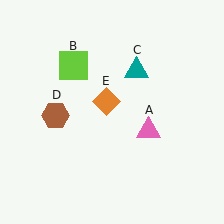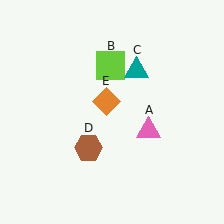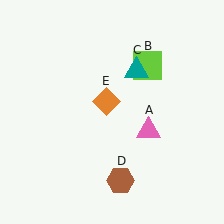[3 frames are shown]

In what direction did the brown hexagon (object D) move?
The brown hexagon (object D) moved down and to the right.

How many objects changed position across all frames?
2 objects changed position: lime square (object B), brown hexagon (object D).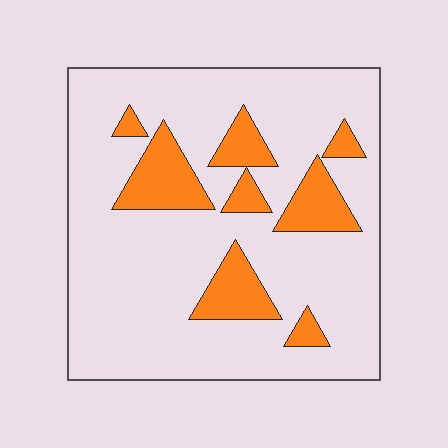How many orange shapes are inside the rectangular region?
8.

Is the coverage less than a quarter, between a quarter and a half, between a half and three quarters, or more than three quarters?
Less than a quarter.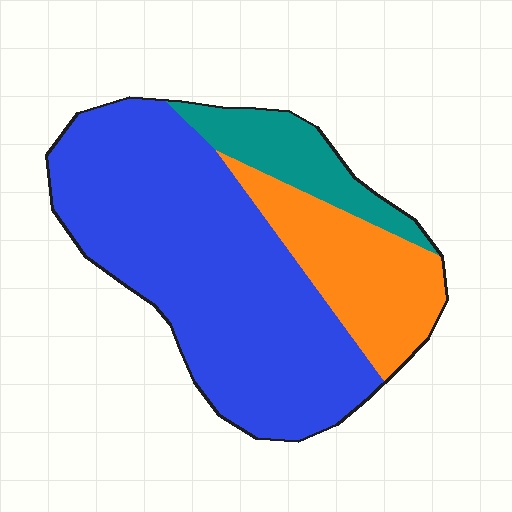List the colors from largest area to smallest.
From largest to smallest: blue, orange, teal.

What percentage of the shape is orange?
Orange takes up about one fifth (1/5) of the shape.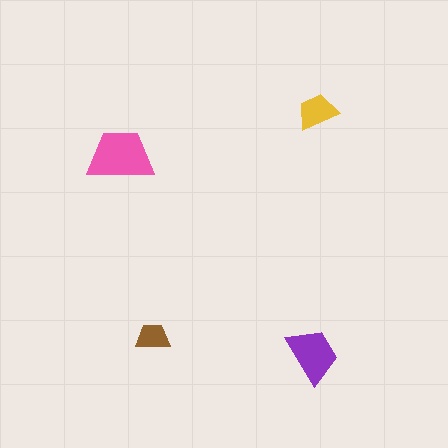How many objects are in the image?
There are 4 objects in the image.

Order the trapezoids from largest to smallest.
the pink one, the purple one, the yellow one, the brown one.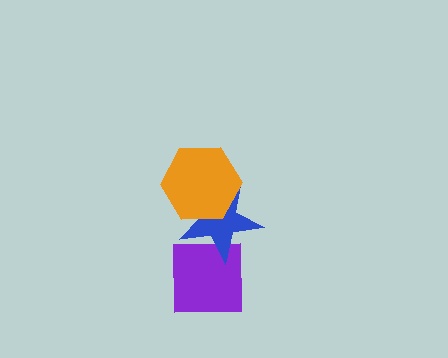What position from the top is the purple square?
The purple square is 3rd from the top.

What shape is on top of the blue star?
The orange hexagon is on top of the blue star.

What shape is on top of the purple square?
The blue star is on top of the purple square.